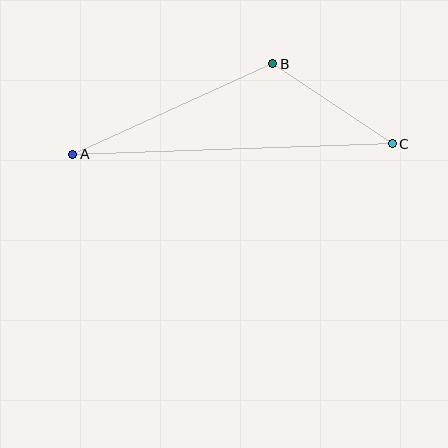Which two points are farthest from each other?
Points A and C are farthest from each other.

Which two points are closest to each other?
Points B and C are closest to each other.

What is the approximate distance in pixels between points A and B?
The distance between A and B is approximately 220 pixels.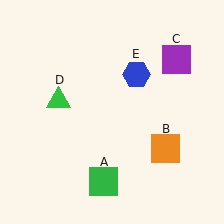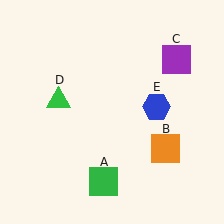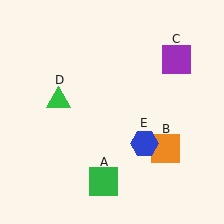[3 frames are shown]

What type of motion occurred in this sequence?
The blue hexagon (object E) rotated clockwise around the center of the scene.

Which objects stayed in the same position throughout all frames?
Green square (object A) and orange square (object B) and purple square (object C) and green triangle (object D) remained stationary.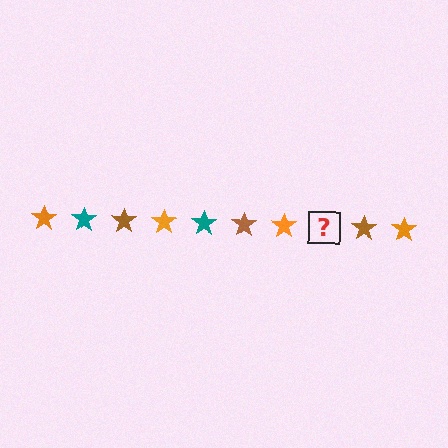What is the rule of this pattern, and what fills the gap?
The rule is that the pattern cycles through orange, teal, brown stars. The gap should be filled with a teal star.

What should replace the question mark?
The question mark should be replaced with a teal star.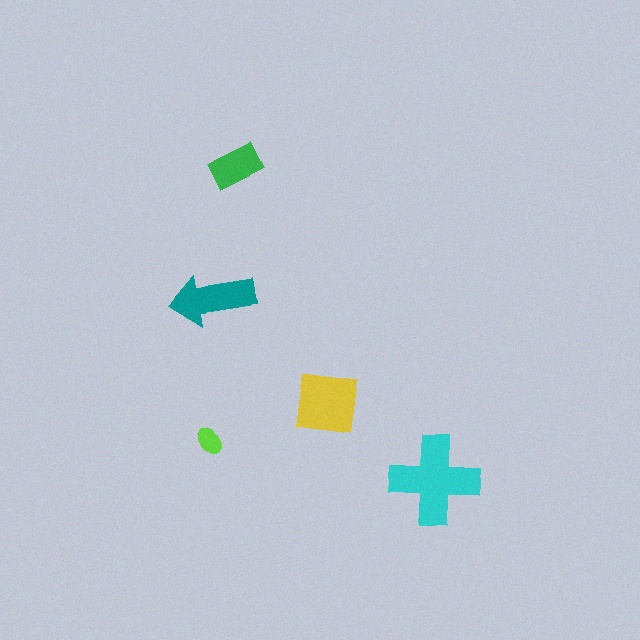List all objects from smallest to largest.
The lime ellipse, the green rectangle, the teal arrow, the yellow square, the cyan cross.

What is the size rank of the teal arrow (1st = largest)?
3rd.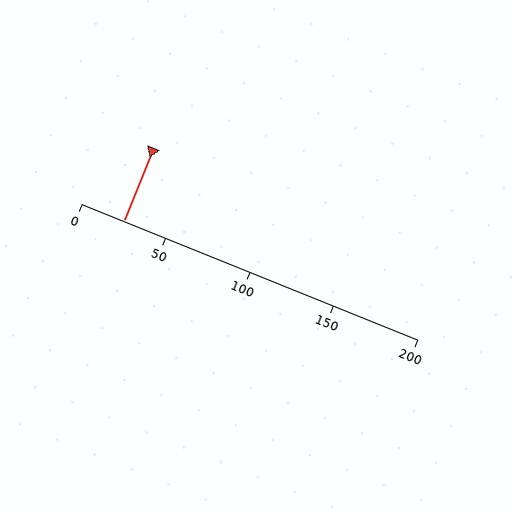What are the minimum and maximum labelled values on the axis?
The axis runs from 0 to 200.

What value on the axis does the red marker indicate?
The marker indicates approximately 25.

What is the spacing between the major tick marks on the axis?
The major ticks are spaced 50 apart.